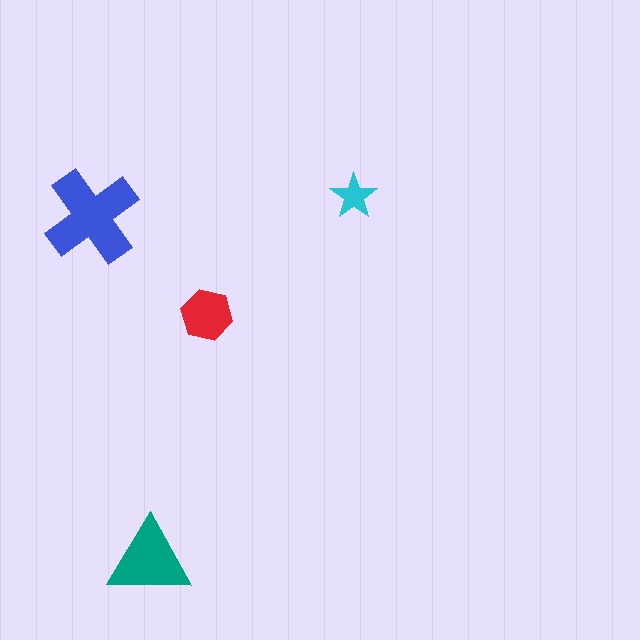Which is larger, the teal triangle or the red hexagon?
The teal triangle.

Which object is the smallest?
The cyan star.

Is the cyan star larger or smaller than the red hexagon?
Smaller.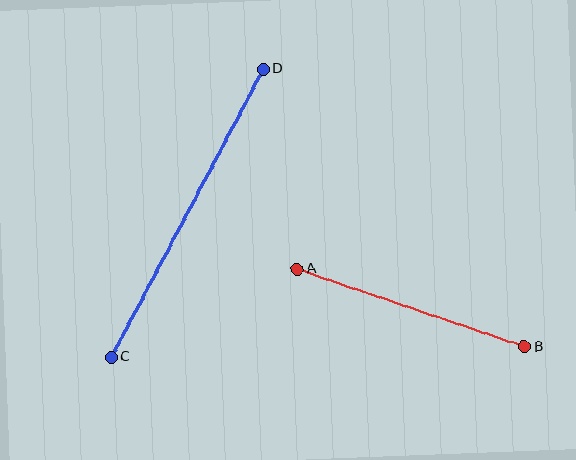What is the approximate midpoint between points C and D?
The midpoint is at approximately (187, 213) pixels.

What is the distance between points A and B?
The distance is approximately 240 pixels.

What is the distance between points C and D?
The distance is approximately 326 pixels.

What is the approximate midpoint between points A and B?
The midpoint is at approximately (411, 308) pixels.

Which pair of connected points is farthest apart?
Points C and D are farthest apart.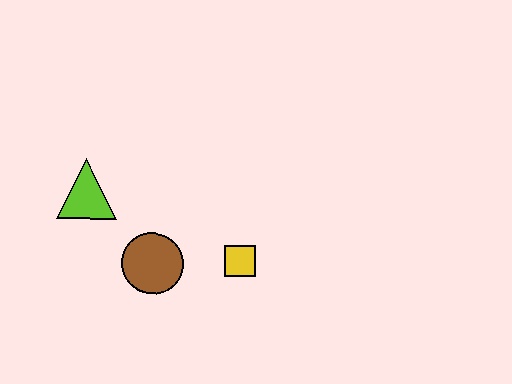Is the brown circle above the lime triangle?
No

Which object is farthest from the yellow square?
The lime triangle is farthest from the yellow square.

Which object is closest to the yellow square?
The brown circle is closest to the yellow square.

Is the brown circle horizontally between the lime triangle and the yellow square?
Yes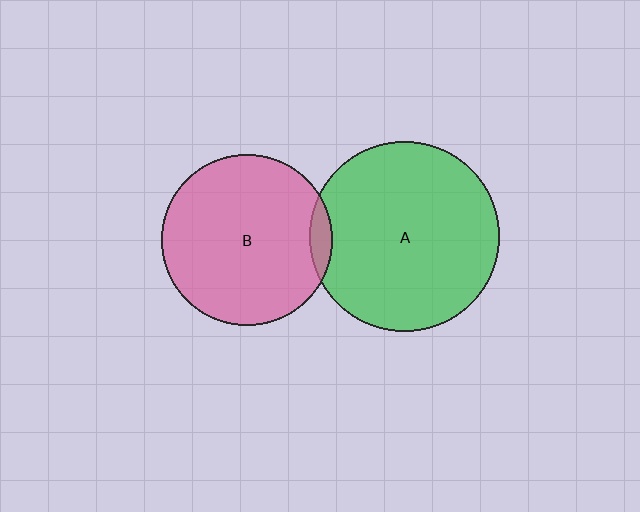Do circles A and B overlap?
Yes.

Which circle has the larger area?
Circle A (green).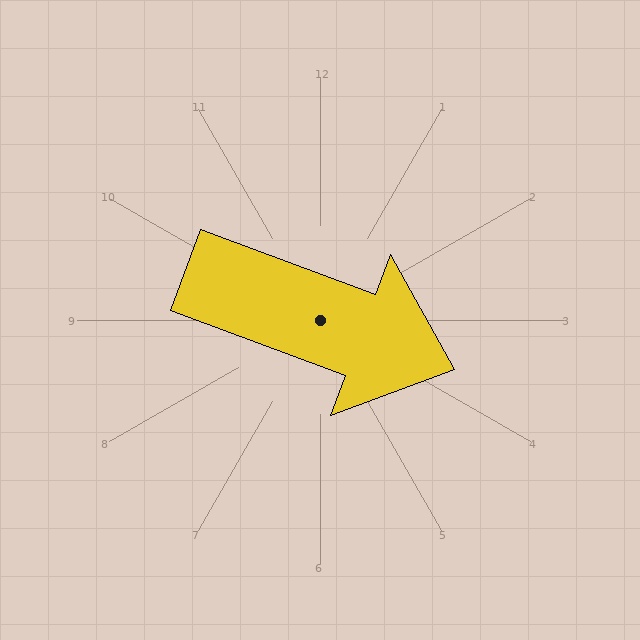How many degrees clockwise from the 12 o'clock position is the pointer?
Approximately 110 degrees.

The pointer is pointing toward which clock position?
Roughly 4 o'clock.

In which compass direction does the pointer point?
East.